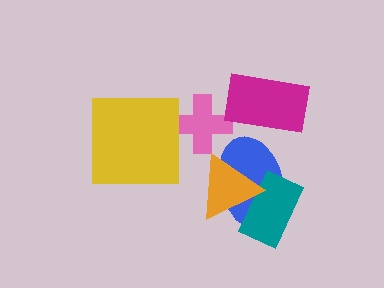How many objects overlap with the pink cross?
0 objects overlap with the pink cross.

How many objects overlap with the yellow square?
0 objects overlap with the yellow square.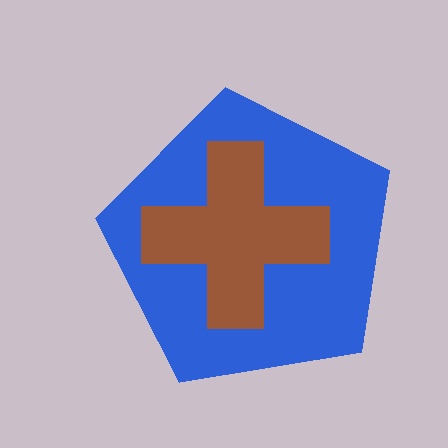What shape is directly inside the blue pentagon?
The brown cross.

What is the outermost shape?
The blue pentagon.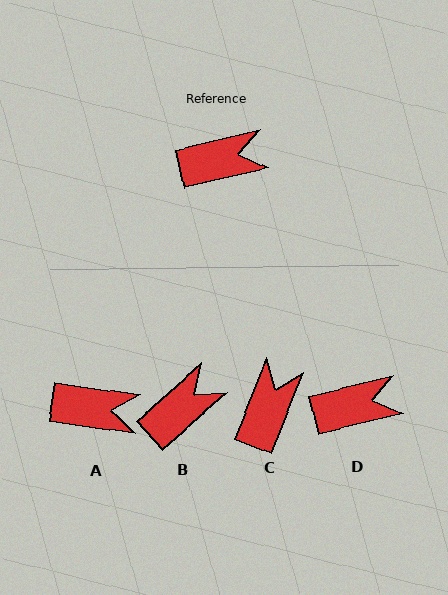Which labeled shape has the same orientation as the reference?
D.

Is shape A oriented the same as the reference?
No, it is off by about 22 degrees.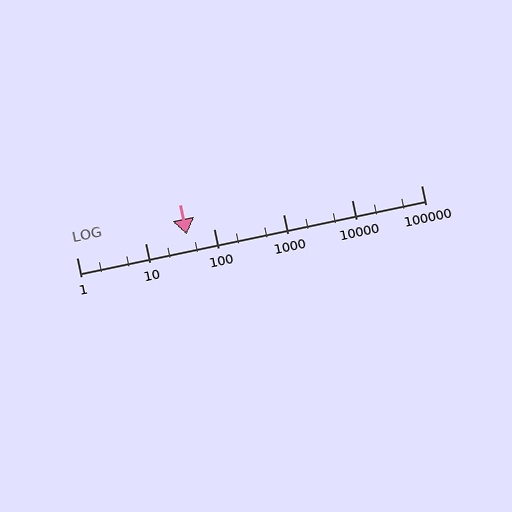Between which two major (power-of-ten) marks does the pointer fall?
The pointer is between 10 and 100.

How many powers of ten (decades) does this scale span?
The scale spans 5 decades, from 1 to 100000.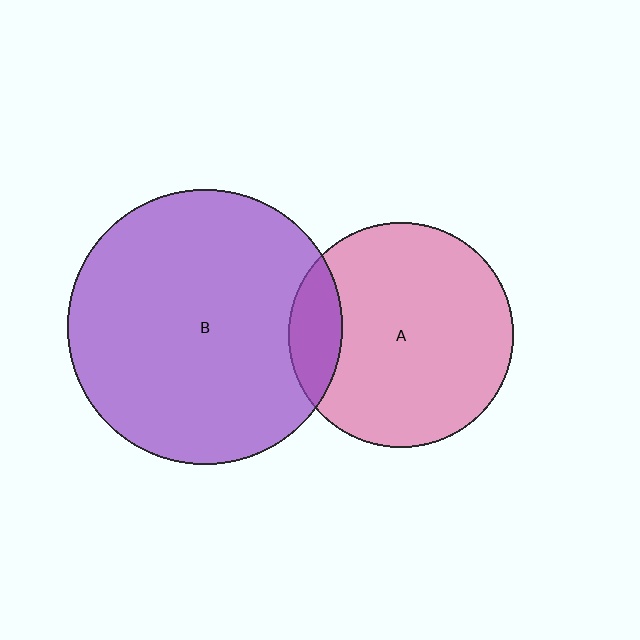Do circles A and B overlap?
Yes.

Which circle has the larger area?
Circle B (purple).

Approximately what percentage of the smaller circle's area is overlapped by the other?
Approximately 15%.